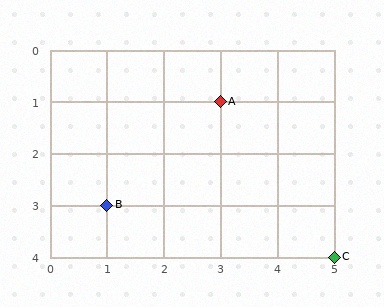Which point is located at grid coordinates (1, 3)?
Point B is at (1, 3).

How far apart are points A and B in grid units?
Points A and B are 2 columns and 2 rows apart (about 2.8 grid units diagonally).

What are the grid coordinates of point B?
Point B is at grid coordinates (1, 3).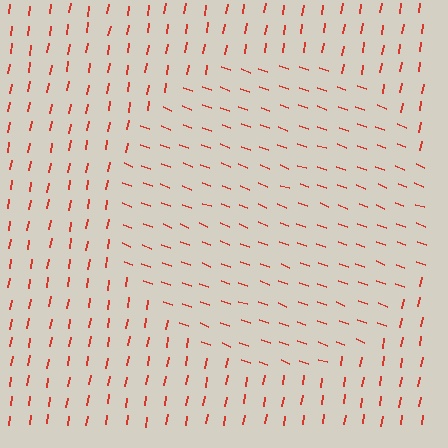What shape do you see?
I see a circle.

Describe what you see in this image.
The image is filled with small red line segments. A circle region in the image has lines oriented differently from the surrounding lines, creating a visible texture boundary.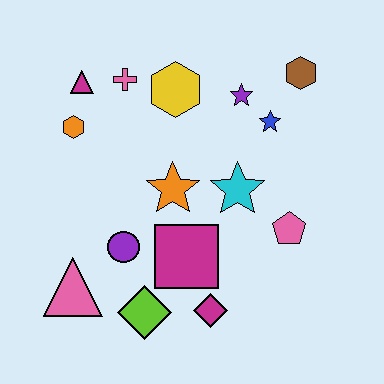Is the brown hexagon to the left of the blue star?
No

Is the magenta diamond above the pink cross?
No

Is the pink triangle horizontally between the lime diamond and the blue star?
No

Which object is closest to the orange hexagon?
The magenta triangle is closest to the orange hexagon.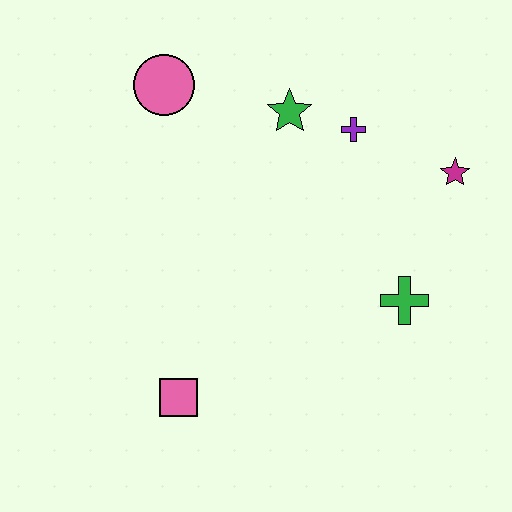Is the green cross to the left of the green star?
No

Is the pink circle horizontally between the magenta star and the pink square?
No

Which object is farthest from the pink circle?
The green cross is farthest from the pink circle.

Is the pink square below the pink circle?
Yes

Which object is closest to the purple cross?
The green star is closest to the purple cross.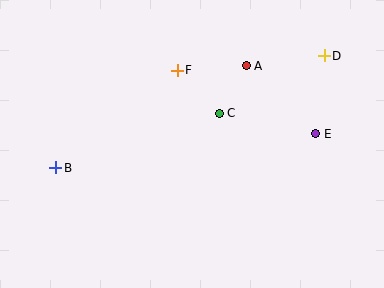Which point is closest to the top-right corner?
Point D is closest to the top-right corner.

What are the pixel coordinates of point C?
Point C is at (219, 113).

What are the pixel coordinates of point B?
Point B is at (56, 168).